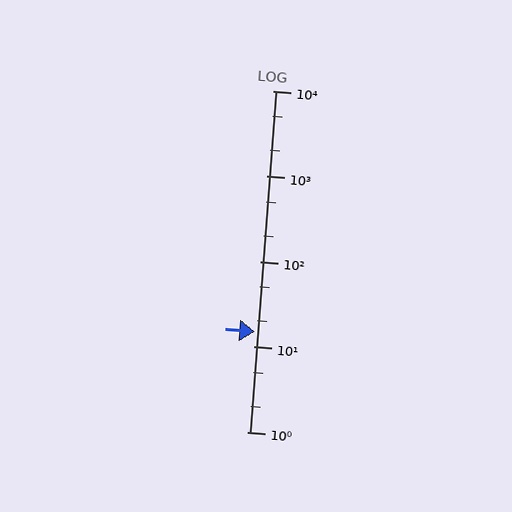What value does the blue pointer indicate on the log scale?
The pointer indicates approximately 15.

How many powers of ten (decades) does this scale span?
The scale spans 4 decades, from 1 to 10000.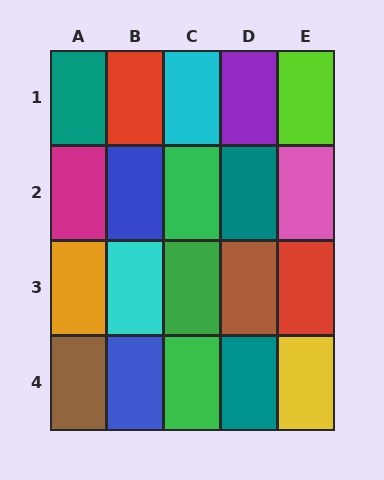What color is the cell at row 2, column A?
Magenta.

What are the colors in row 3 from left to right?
Orange, cyan, green, brown, red.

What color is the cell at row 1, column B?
Red.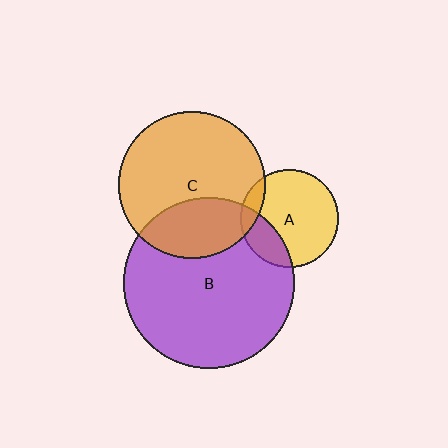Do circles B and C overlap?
Yes.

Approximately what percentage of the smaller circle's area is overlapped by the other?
Approximately 30%.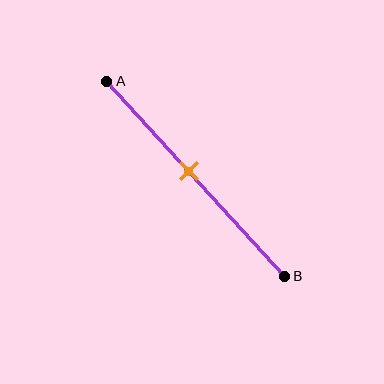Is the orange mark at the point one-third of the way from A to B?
No, the mark is at about 45% from A, not at the 33% one-third point.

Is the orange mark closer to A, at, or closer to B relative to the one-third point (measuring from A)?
The orange mark is closer to point B than the one-third point of segment AB.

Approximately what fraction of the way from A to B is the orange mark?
The orange mark is approximately 45% of the way from A to B.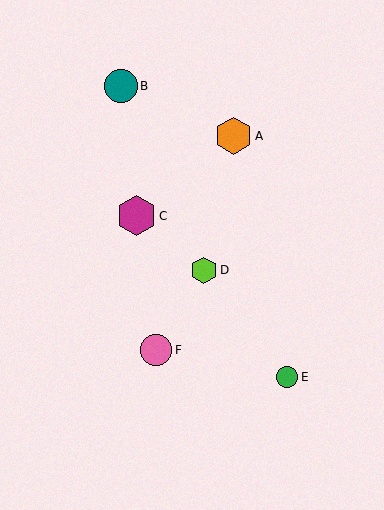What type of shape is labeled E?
Shape E is a green circle.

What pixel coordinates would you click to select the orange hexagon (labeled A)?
Click at (234, 136) to select the orange hexagon A.